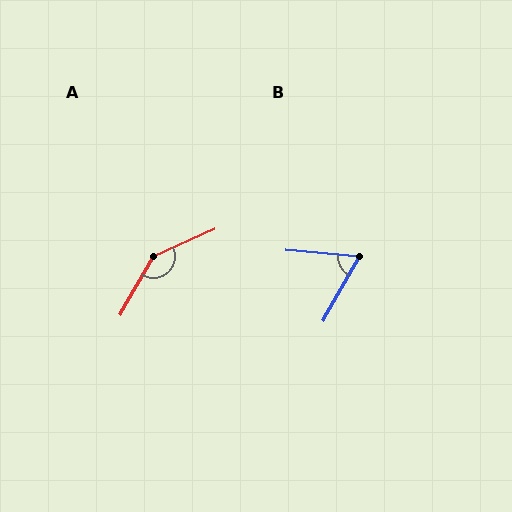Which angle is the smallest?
B, at approximately 65 degrees.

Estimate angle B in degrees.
Approximately 65 degrees.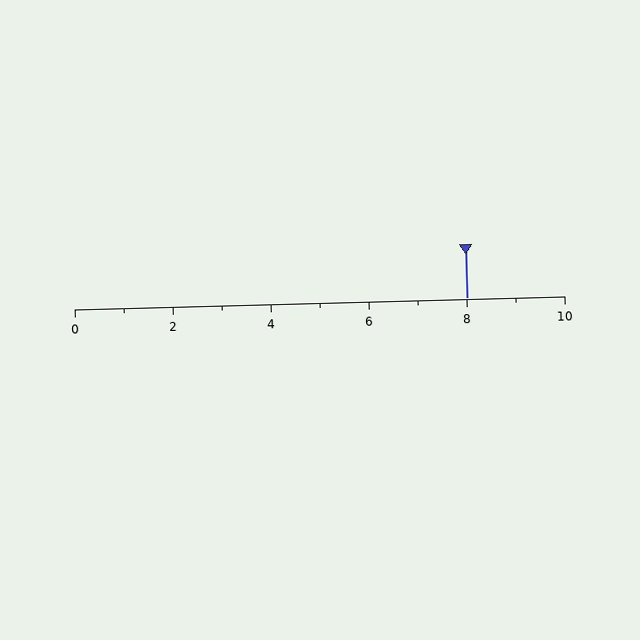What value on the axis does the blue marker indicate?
The marker indicates approximately 8.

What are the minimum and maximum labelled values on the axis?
The axis runs from 0 to 10.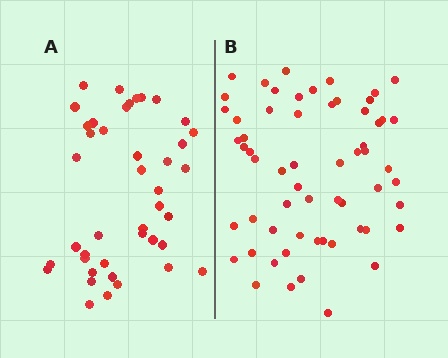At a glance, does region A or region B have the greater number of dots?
Region B (the right region) has more dots.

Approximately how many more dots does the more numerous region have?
Region B has approximately 20 more dots than region A.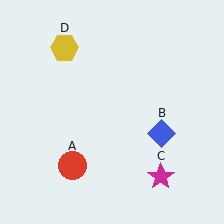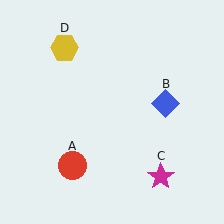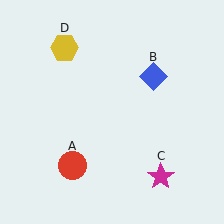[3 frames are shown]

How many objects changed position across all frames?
1 object changed position: blue diamond (object B).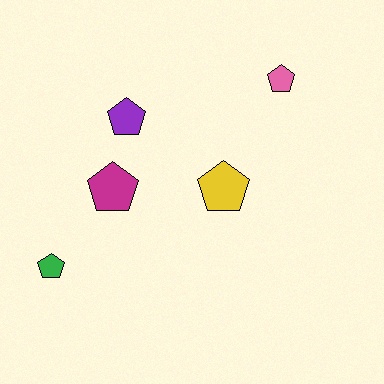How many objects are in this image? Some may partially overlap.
There are 5 objects.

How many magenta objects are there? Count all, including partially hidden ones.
There is 1 magenta object.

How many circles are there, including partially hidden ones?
There are no circles.